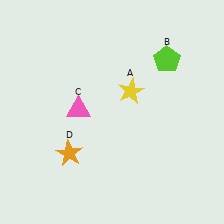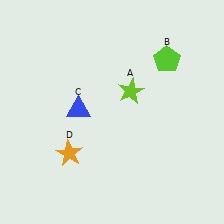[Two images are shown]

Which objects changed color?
A changed from yellow to lime. C changed from pink to blue.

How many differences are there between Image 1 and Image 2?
There are 2 differences between the two images.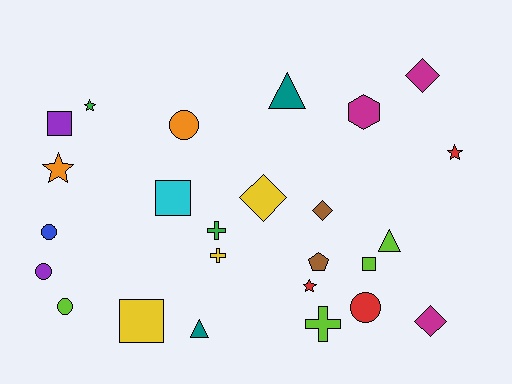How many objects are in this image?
There are 25 objects.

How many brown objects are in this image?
There are 2 brown objects.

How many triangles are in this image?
There are 3 triangles.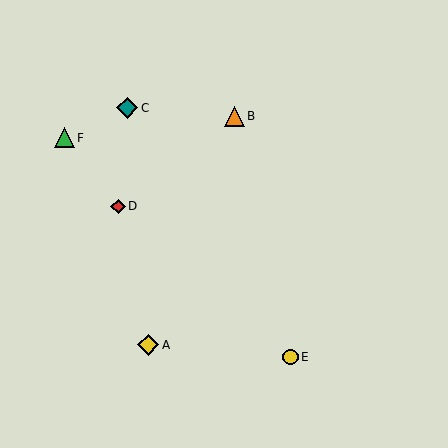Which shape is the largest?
The yellow diamond (labeled A) is the largest.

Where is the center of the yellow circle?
The center of the yellow circle is at (290, 357).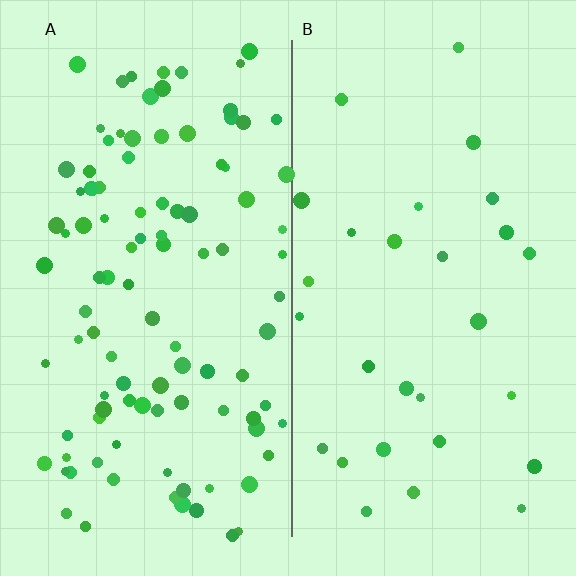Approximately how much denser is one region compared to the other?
Approximately 3.6× — region A over region B.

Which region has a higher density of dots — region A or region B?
A (the left).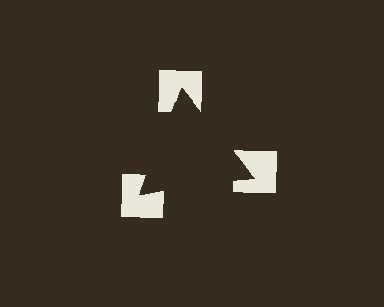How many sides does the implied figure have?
3 sides.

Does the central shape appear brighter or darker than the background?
It typically appears slightly darker than the background, even though no actual brightness change is drawn.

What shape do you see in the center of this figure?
An illusory triangle — its edges are inferred from the aligned wedge cuts in the notched squares, not physically drawn.